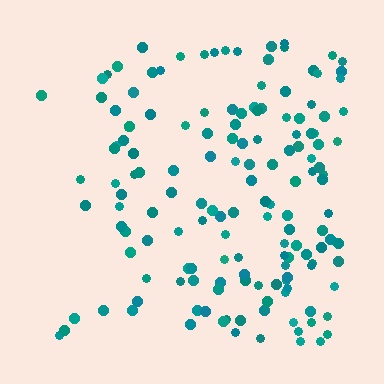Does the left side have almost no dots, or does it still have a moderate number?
Still a moderate number, just noticeably fewer than the right.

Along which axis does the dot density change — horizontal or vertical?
Horizontal.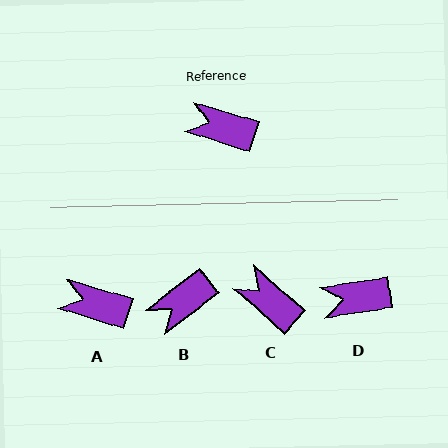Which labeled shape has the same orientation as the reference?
A.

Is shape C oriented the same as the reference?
No, it is off by about 24 degrees.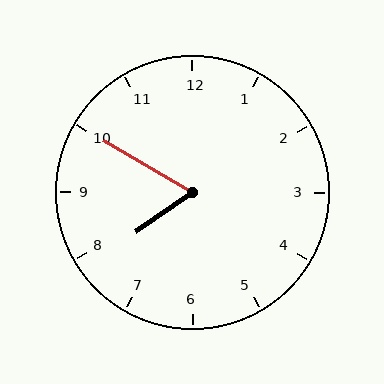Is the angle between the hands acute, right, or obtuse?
It is acute.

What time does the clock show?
7:50.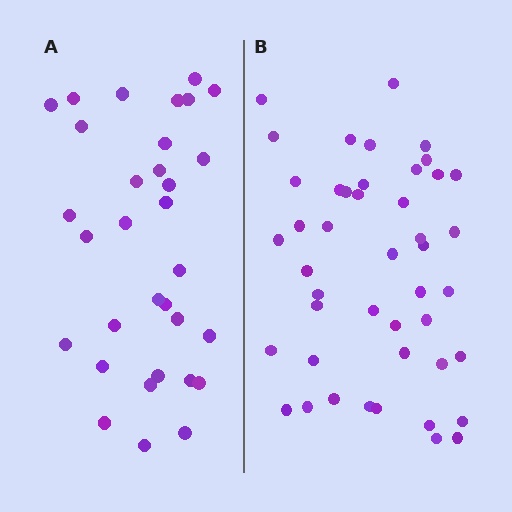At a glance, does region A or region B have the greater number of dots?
Region B (the right region) has more dots.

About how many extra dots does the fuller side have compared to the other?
Region B has approximately 15 more dots than region A.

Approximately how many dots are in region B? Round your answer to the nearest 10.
About 40 dots. (The exact count is 45, which rounds to 40.)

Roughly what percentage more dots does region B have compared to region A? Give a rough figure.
About 40% more.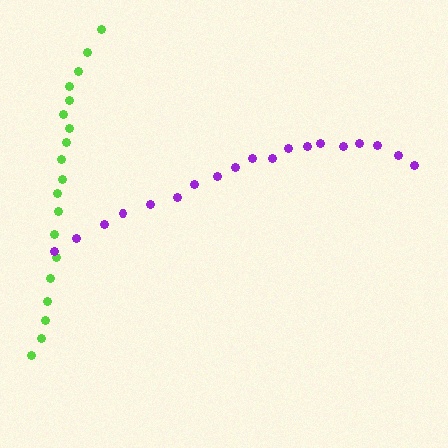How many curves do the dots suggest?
There are 2 distinct paths.